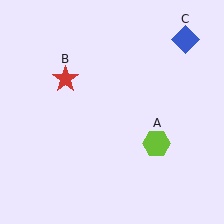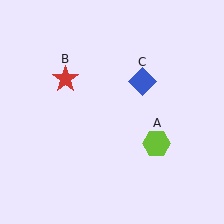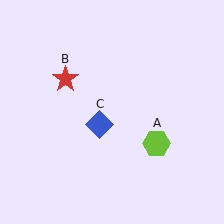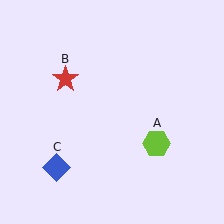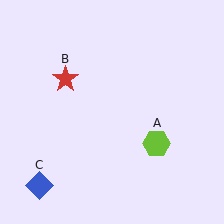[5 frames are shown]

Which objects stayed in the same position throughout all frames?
Lime hexagon (object A) and red star (object B) remained stationary.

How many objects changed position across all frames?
1 object changed position: blue diamond (object C).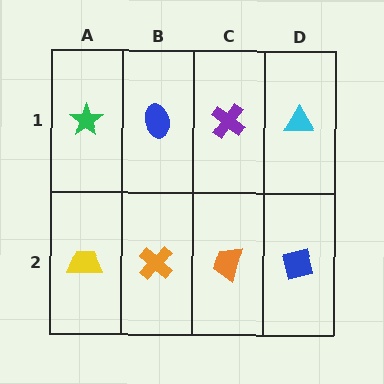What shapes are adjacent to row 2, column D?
A cyan triangle (row 1, column D), an orange trapezoid (row 2, column C).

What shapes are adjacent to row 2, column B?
A blue ellipse (row 1, column B), a yellow trapezoid (row 2, column A), an orange trapezoid (row 2, column C).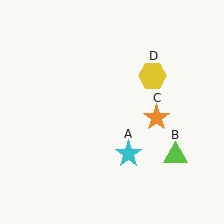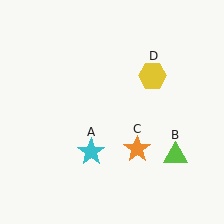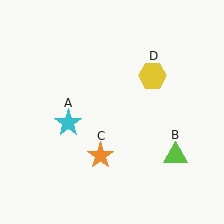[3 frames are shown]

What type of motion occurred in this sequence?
The cyan star (object A), orange star (object C) rotated clockwise around the center of the scene.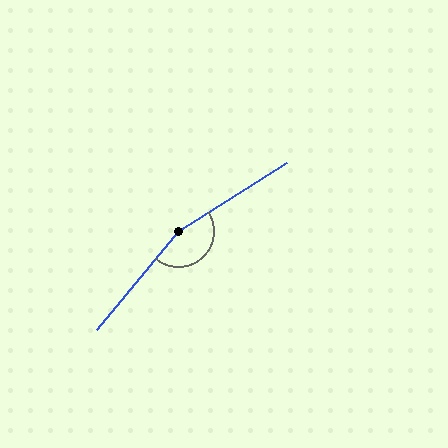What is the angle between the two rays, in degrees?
Approximately 162 degrees.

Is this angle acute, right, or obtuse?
It is obtuse.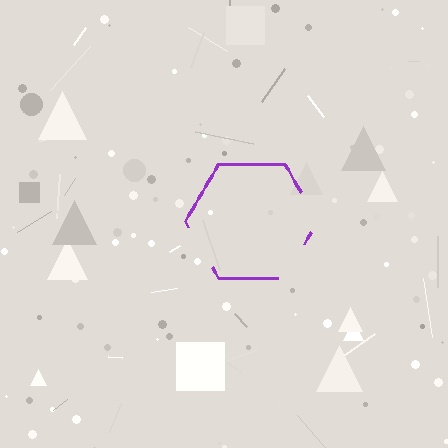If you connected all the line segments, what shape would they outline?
They would outline a hexagon.